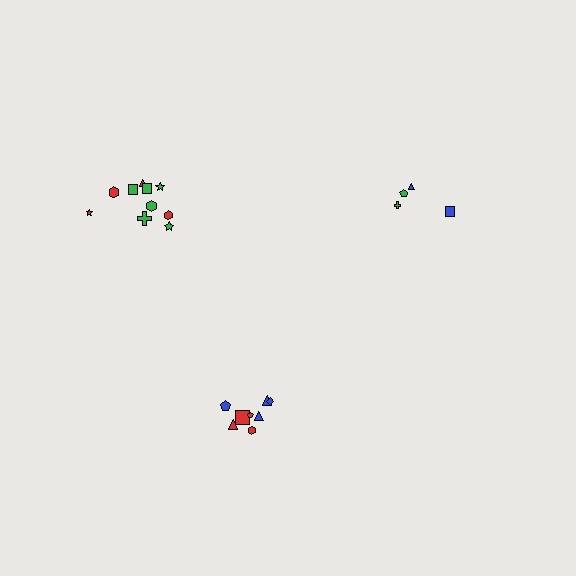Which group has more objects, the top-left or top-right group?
The top-left group.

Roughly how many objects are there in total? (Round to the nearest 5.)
Roughly 20 objects in total.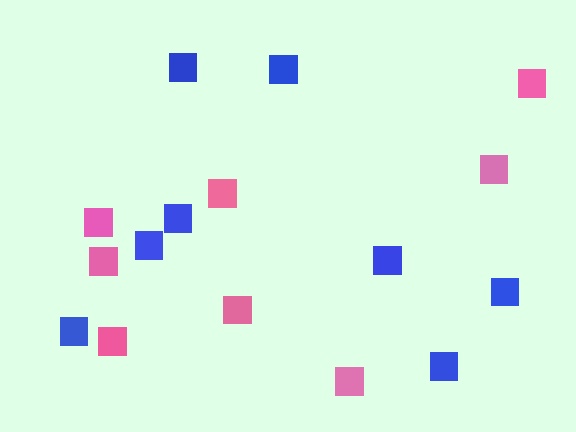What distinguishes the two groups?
There are 2 groups: one group of blue squares (8) and one group of pink squares (8).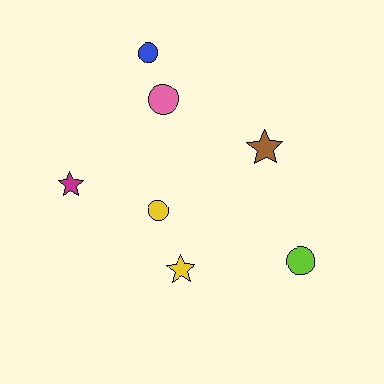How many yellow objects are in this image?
There are 2 yellow objects.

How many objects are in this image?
There are 7 objects.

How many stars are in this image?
There are 3 stars.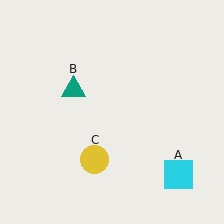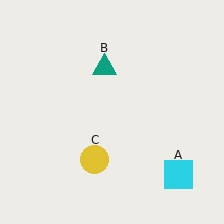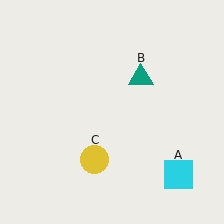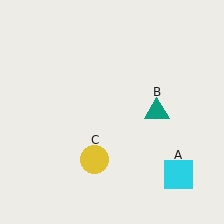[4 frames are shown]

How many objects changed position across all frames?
1 object changed position: teal triangle (object B).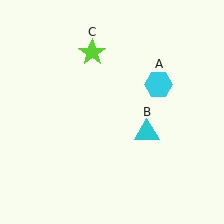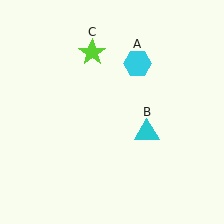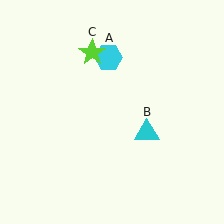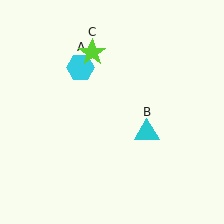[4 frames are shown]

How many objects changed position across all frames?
1 object changed position: cyan hexagon (object A).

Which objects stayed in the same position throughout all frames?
Cyan triangle (object B) and lime star (object C) remained stationary.